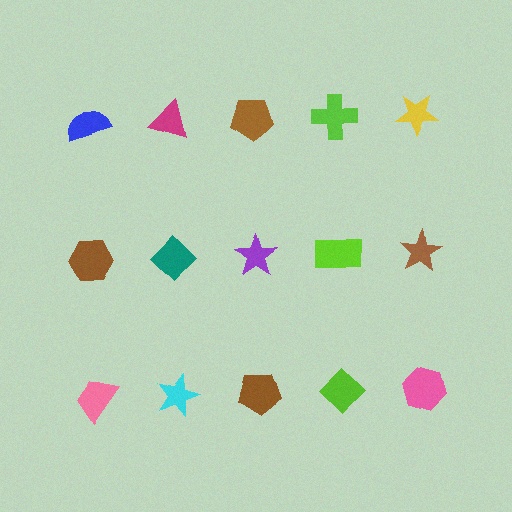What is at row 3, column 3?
A brown pentagon.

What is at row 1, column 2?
A magenta triangle.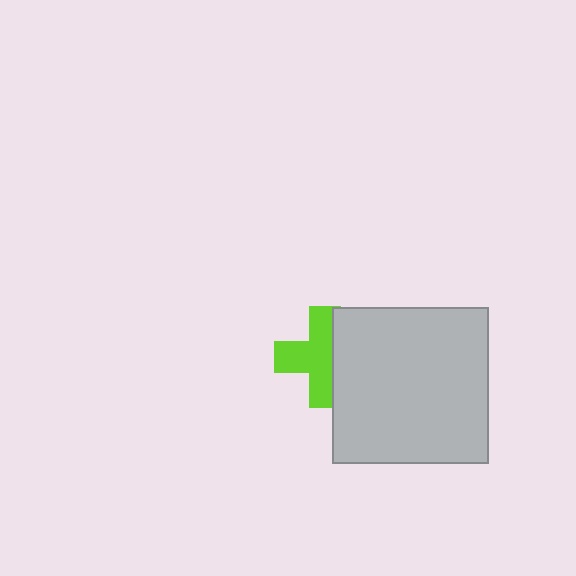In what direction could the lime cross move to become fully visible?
The lime cross could move left. That would shift it out from behind the light gray square entirely.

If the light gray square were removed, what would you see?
You would see the complete lime cross.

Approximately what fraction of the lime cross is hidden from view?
Roughly 38% of the lime cross is hidden behind the light gray square.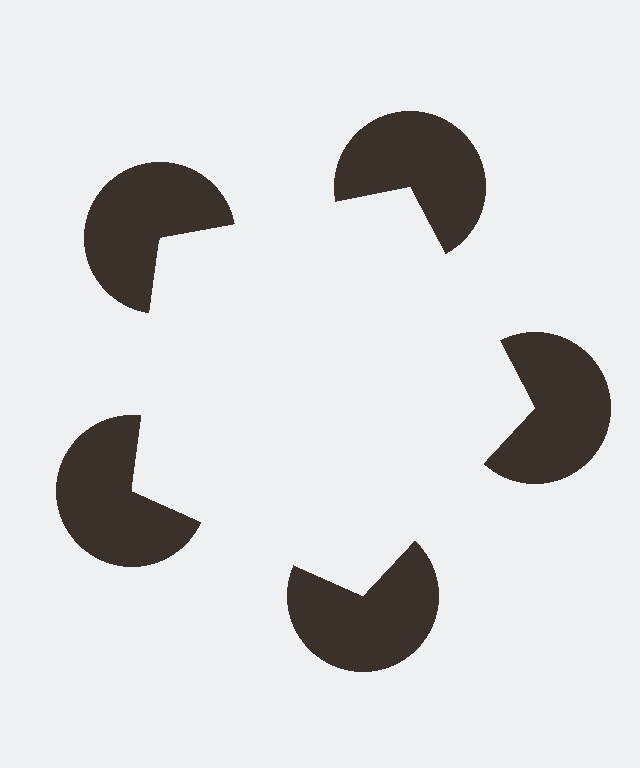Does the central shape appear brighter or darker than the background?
It typically appears slightly brighter than the background, even though no actual brightness change is drawn.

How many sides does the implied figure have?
5 sides.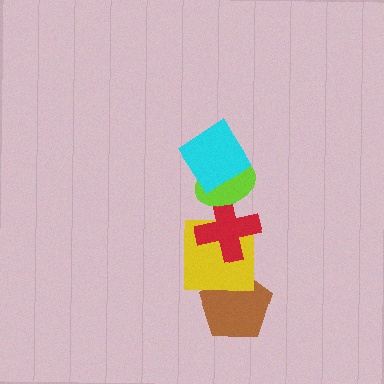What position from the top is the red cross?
The red cross is 3rd from the top.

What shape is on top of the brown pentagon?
The yellow square is on top of the brown pentagon.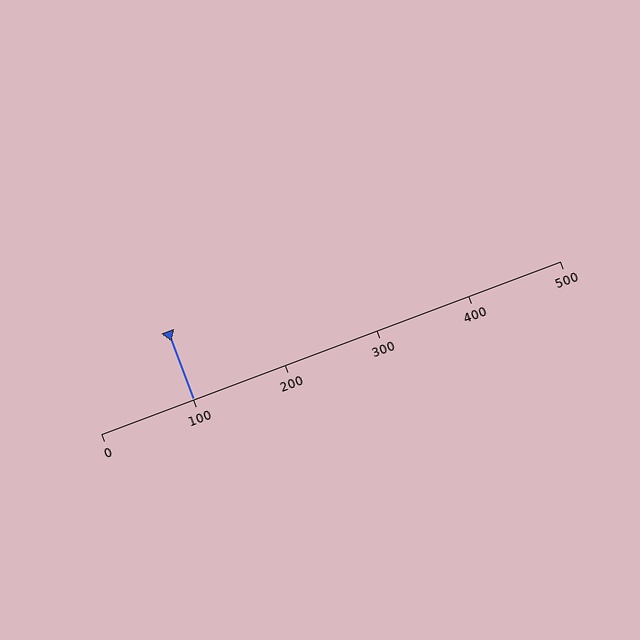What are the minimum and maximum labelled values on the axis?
The axis runs from 0 to 500.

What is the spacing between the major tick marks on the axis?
The major ticks are spaced 100 apart.